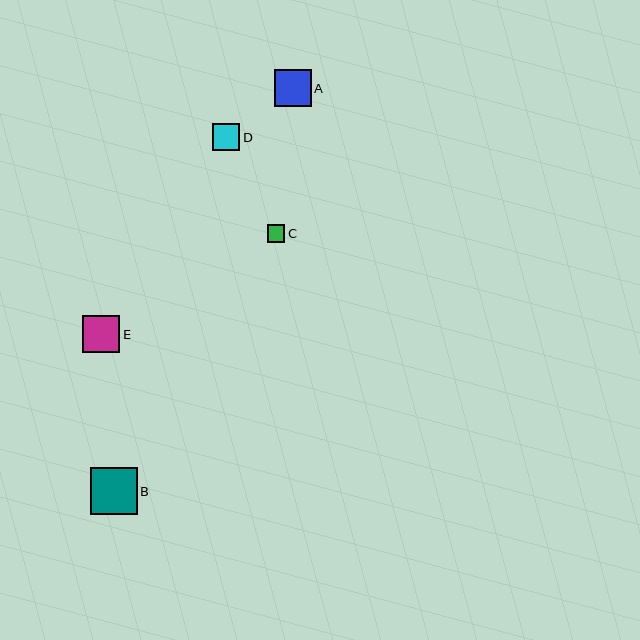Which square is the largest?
Square B is the largest with a size of approximately 47 pixels.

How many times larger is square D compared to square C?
Square D is approximately 1.6 times the size of square C.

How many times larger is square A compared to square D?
Square A is approximately 1.4 times the size of square D.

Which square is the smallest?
Square C is the smallest with a size of approximately 17 pixels.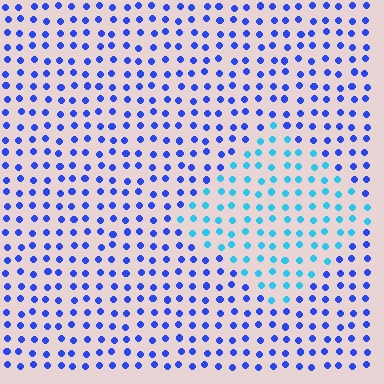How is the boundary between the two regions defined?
The boundary is defined purely by a slight shift in hue (about 40 degrees). Spacing, size, and orientation are identical on both sides.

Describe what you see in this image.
The image is filled with small blue elements in a uniform arrangement. A diamond-shaped region is visible where the elements are tinted to a slightly different hue, forming a subtle color boundary.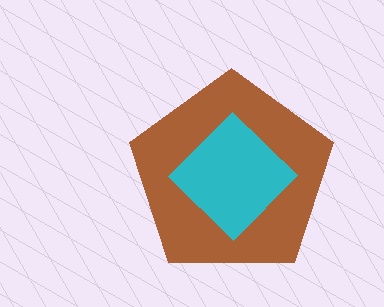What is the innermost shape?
The cyan diamond.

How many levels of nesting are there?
2.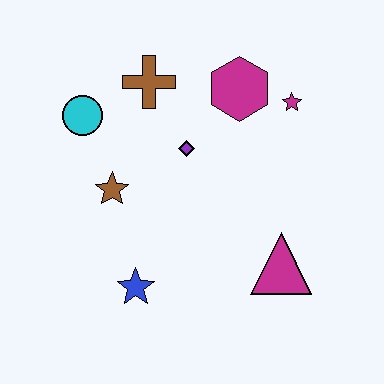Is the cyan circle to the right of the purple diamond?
No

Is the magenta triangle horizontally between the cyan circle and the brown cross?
No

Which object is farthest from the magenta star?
The blue star is farthest from the magenta star.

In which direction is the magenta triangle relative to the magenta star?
The magenta triangle is below the magenta star.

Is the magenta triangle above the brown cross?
No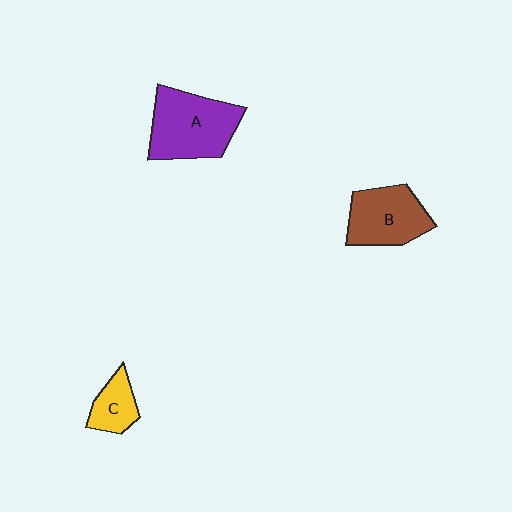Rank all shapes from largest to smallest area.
From largest to smallest: A (purple), B (brown), C (yellow).